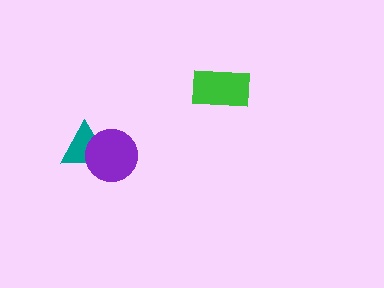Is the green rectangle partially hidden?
No, no other shape covers it.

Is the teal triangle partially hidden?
Yes, it is partially covered by another shape.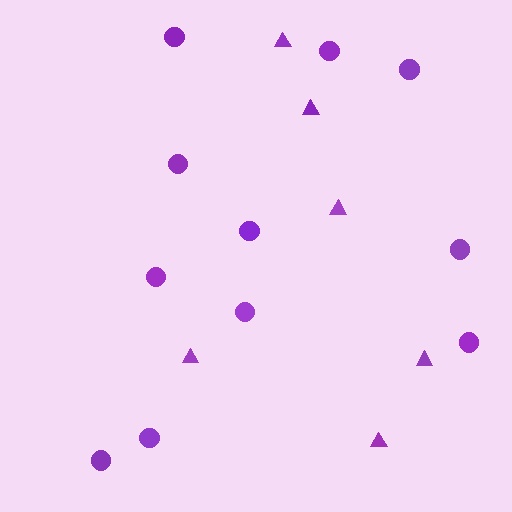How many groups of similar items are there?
There are 2 groups: one group of circles (11) and one group of triangles (6).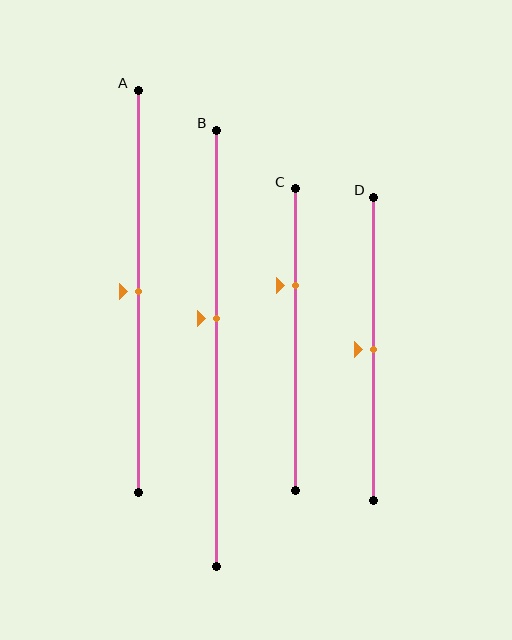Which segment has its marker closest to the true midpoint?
Segment A has its marker closest to the true midpoint.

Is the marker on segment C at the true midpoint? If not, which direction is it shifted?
No, the marker on segment C is shifted upward by about 18% of the segment length.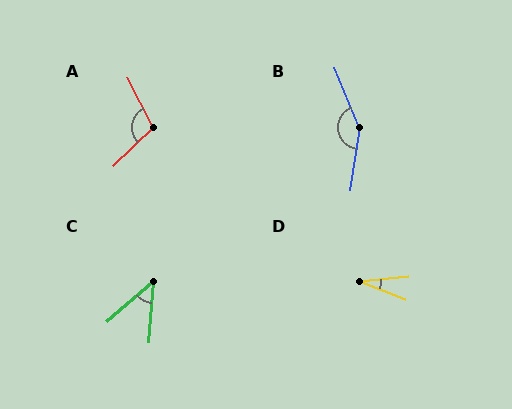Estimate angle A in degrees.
Approximately 107 degrees.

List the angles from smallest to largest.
D (28°), C (46°), A (107°), B (149°).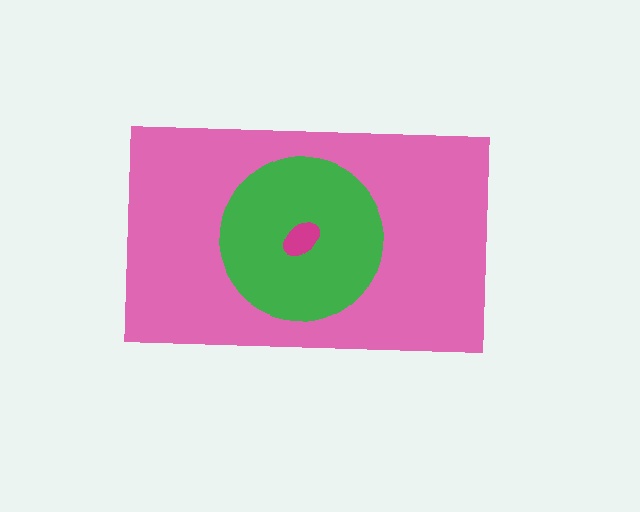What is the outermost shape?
The pink rectangle.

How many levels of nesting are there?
3.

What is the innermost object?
The magenta ellipse.